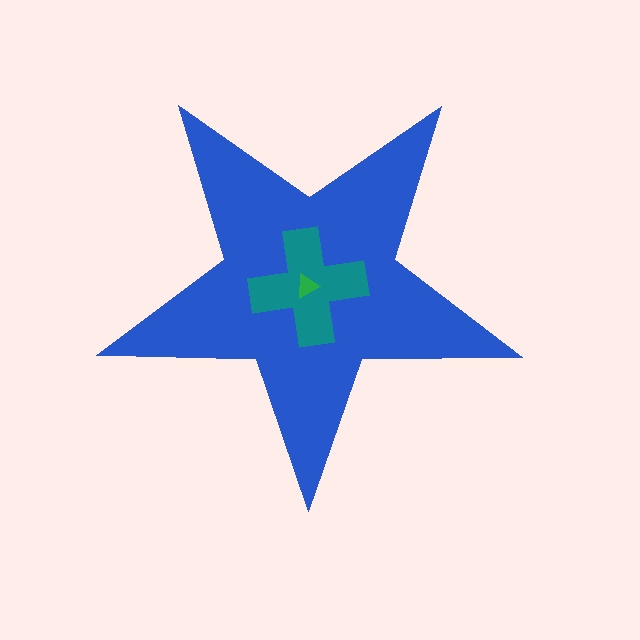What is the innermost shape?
The green triangle.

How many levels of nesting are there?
3.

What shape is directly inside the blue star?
The teal cross.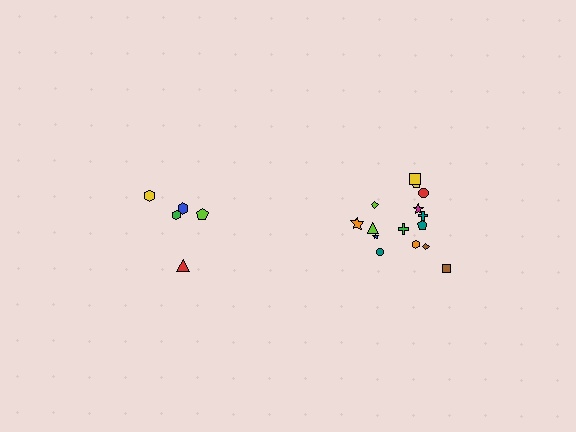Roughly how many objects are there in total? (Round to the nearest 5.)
Roughly 20 objects in total.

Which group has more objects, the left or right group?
The right group.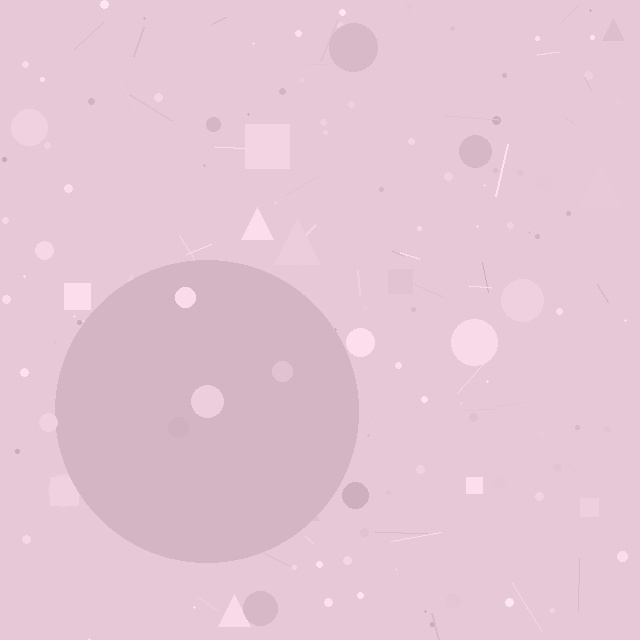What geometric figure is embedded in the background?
A circle is embedded in the background.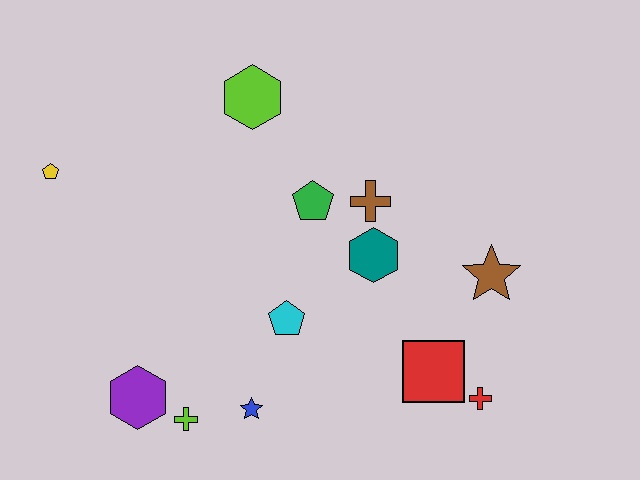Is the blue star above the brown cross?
No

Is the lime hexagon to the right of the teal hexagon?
No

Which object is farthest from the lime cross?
The brown star is farthest from the lime cross.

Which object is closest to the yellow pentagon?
The lime hexagon is closest to the yellow pentagon.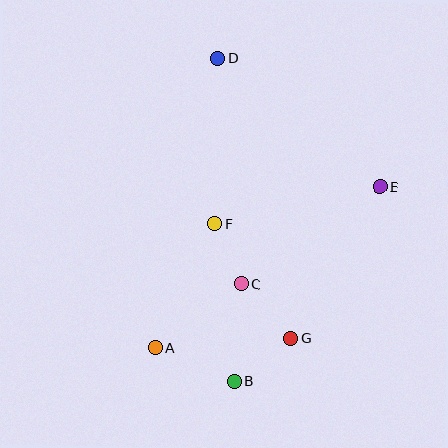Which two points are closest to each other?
Points C and F are closest to each other.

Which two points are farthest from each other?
Points B and D are farthest from each other.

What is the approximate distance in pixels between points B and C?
The distance between B and C is approximately 98 pixels.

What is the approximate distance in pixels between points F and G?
The distance between F and G is approximately 138 pixels.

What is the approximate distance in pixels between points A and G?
The distance between A and G is approximately 136 pixels.